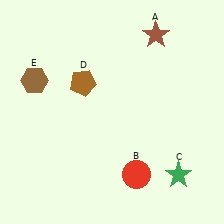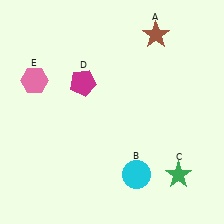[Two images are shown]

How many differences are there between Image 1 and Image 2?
There are 3 differences between the two images.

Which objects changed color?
B changed from red to cyan. D changed from brown to magenta. E changed from brown to pink.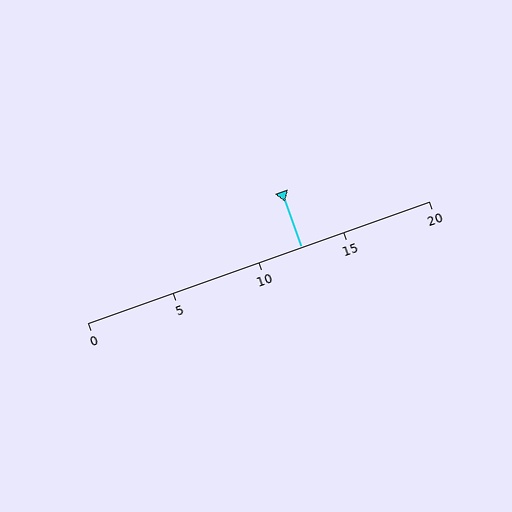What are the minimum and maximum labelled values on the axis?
The axis runs from 0 to 20.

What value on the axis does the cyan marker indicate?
The marker indicates approximately 12.5.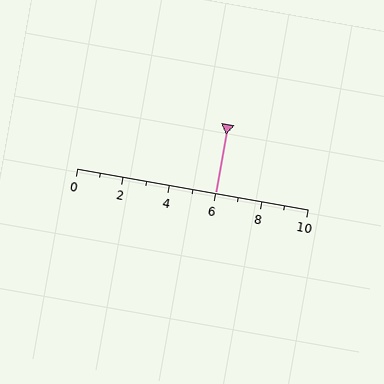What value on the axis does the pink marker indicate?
The marker indicates approximately 6.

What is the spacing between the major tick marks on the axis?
The major ticks are spaced 2 apart.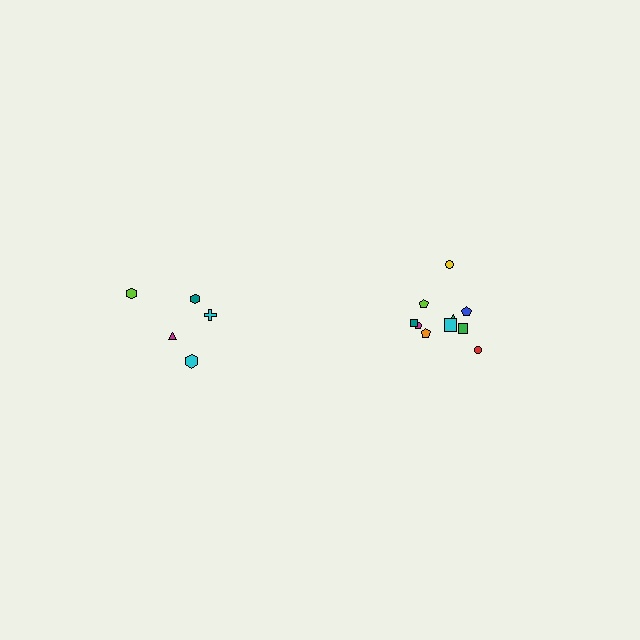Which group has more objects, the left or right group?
The right group.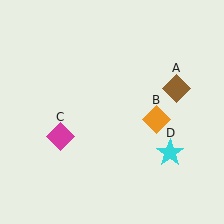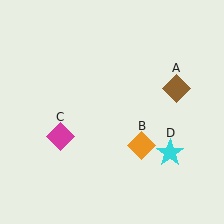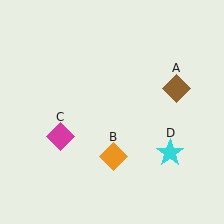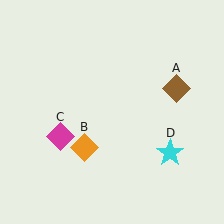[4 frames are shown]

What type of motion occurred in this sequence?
The orange diamond (object B) rotated clockwise around the center of the scene.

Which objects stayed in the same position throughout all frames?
Brown diamond (object A) and magenta diamond (object C) and cyan star (object D) remained stationary.